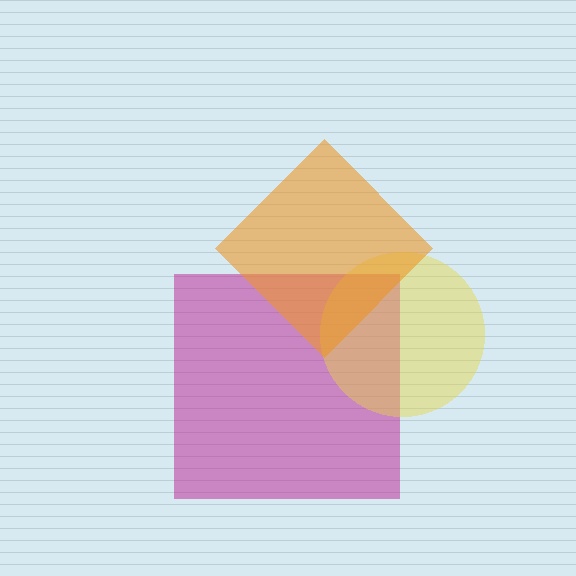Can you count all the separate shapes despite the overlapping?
Yes, there are 3 separate shapes.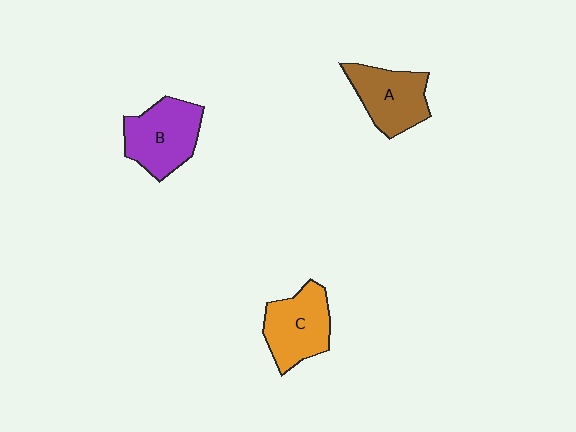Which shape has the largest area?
Shape B (purple).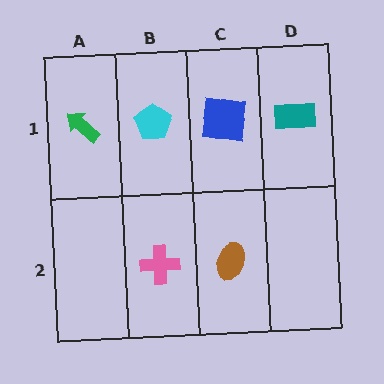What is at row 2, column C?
A brown ellipse.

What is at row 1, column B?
A cyan pentagon.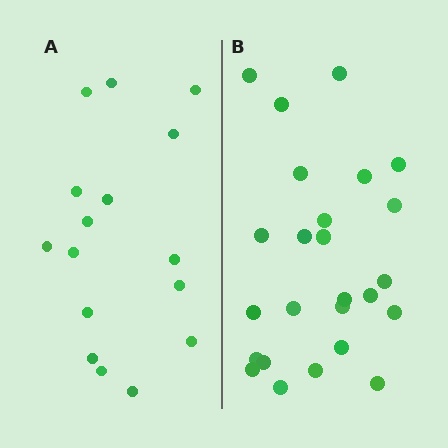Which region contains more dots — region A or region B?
Region B (the right region) has more dots.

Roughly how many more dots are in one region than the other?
Region B has roughly 8 or so more dots than region A.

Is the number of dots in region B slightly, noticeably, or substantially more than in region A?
Region B has substantially more. The ratio is roughly 1.6 to 1.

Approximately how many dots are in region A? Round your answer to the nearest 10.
About 20 dots. (The exact count is 16, which rounds to 20.)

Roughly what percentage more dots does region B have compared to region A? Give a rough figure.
About 55% more.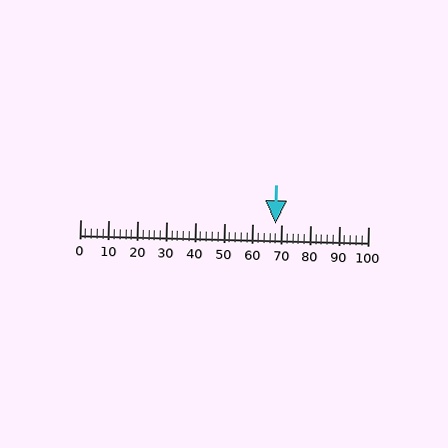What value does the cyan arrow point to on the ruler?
The cyan arrow points to approximately 68.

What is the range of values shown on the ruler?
The ruler shows values from 0 to 100.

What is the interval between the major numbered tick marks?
The major tick marks are spaced 10 units apart.